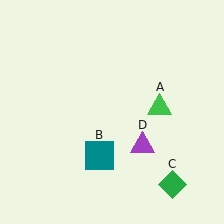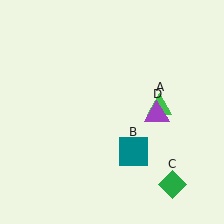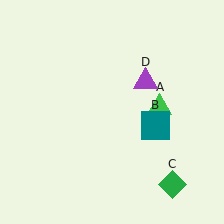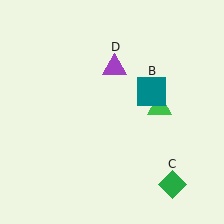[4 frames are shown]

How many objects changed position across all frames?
2 objects changed position: teal square (object B), purple triangle (object D).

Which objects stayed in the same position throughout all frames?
Green triangle (object A) and green diamond (object C) remained stationary.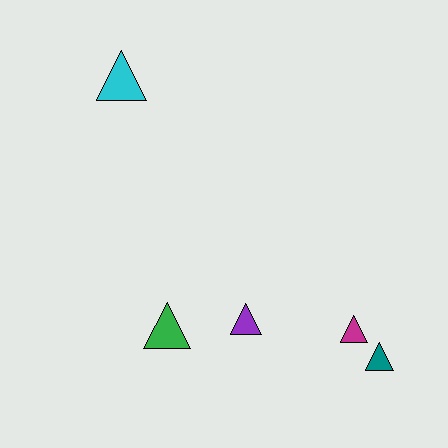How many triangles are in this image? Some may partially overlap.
There are 5 triangles.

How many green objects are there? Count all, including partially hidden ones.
There is 1 green object.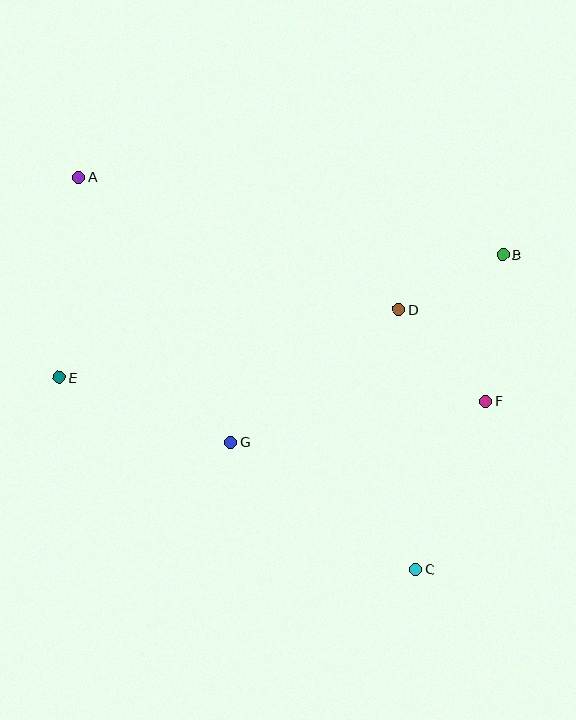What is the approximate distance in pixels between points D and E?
The distance between D and E is approximately 347 pixels.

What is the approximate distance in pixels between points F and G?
The distance between F and G is approximately 258 pixels.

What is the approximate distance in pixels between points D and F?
The distance between D and F is approximately 126 pixels.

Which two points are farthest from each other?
Points A and C are farthest from each other.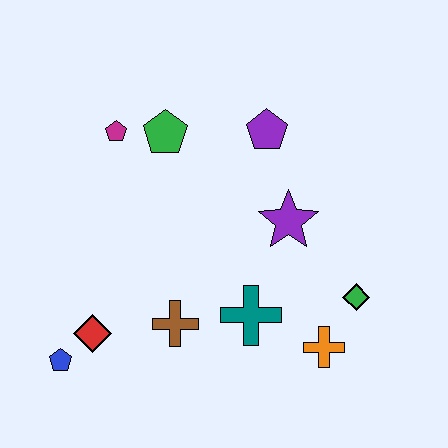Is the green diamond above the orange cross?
Yes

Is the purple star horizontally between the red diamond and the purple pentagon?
No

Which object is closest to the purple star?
The purple pentagon is closest to the purple star.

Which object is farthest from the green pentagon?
The orange cross is farthest from the green pentagon.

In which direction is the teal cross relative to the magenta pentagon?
The teal cross is below the magenta pentagon.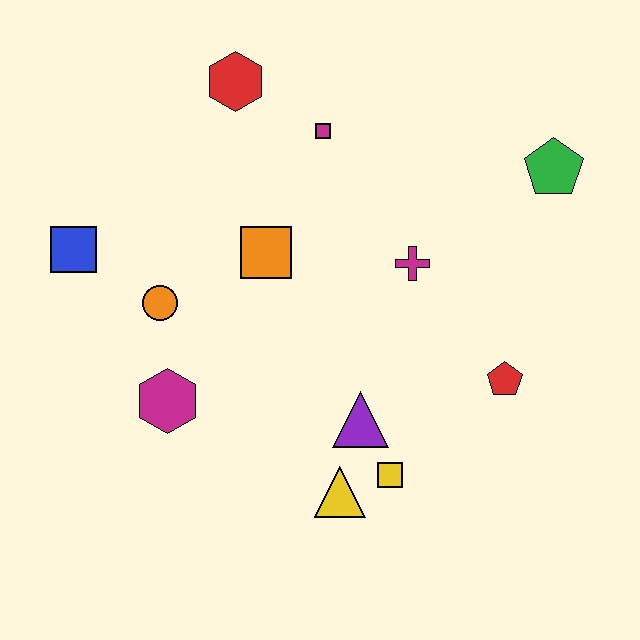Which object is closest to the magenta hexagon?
The orange circle is closest to the magenta hexagon.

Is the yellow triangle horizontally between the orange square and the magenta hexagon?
No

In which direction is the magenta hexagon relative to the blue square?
The magenta hexagon is below the blue square.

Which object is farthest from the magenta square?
The yellow triangle is farthest from the magenta square.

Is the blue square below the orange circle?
No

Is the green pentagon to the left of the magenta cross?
No